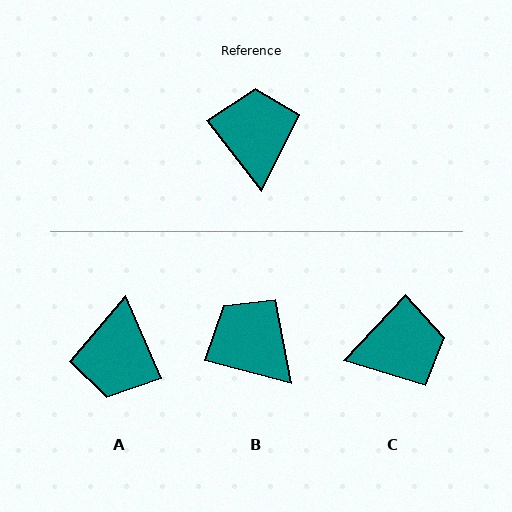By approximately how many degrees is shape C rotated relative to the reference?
Approximately 81 degrees clockwise.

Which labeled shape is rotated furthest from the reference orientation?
A, about 166 degrees away.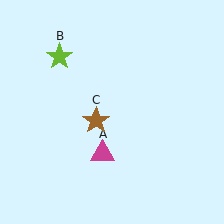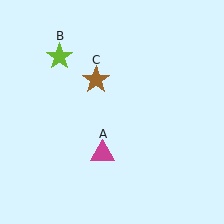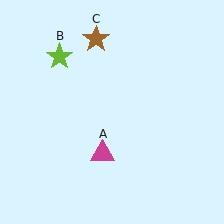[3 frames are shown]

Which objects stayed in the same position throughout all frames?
Magenta triangle (object A) and lime star (object B) remained stationary.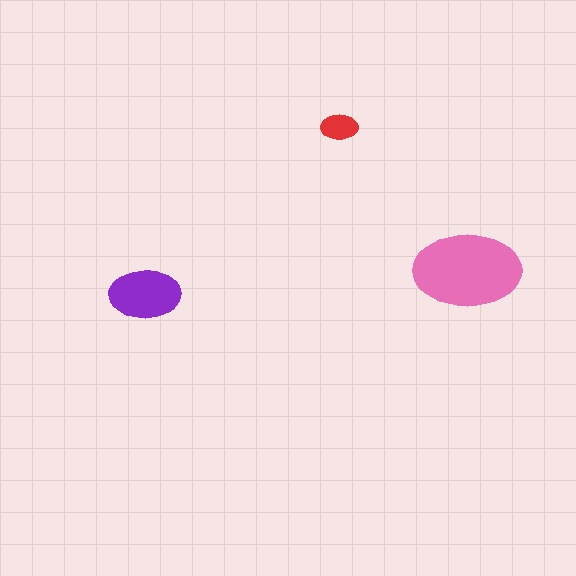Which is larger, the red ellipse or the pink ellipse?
The pink one.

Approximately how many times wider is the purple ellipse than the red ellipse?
About 2 times wider.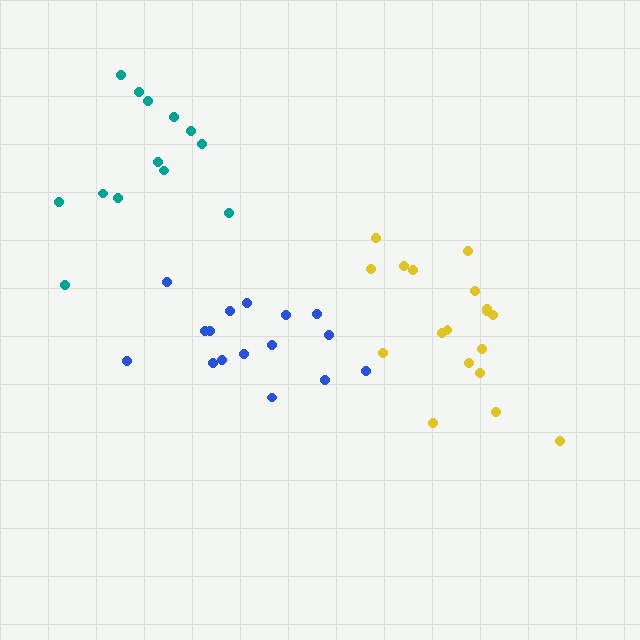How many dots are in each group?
Group 1: 13 dots, Group 2: 16 dots, Group 3: 18 dots (47 total).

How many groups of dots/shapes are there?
There are 3 groups.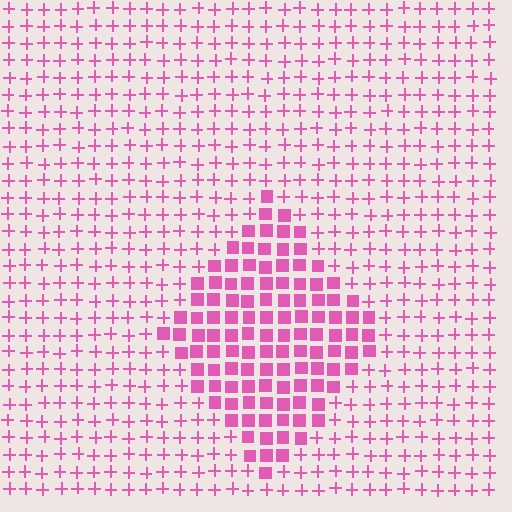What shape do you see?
I see a diamond.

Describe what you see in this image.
The image is filled with small pink elements arranged in a uniform grid. A diamond-shaped region contains squares, while the surrounding area contains plus signs. The boundary is defined purely by the change in element shape.